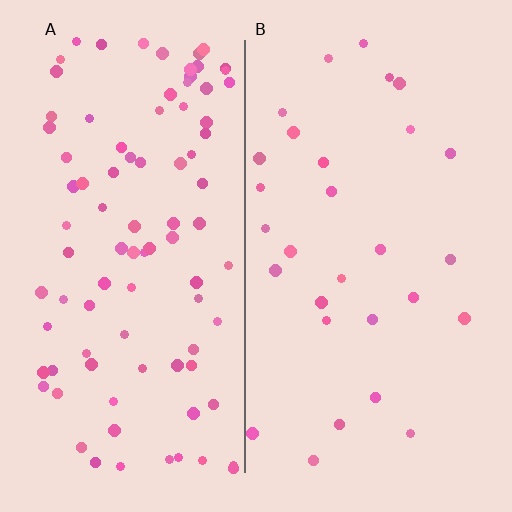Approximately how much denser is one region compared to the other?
Approximately 3.1× — region A over region B.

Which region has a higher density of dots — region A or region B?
A (the left).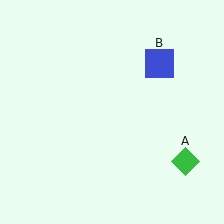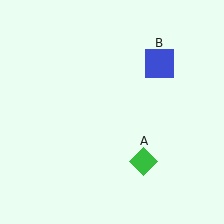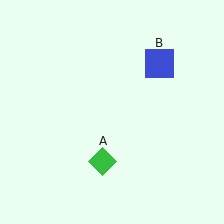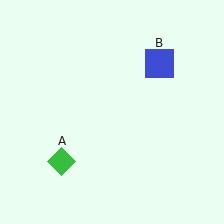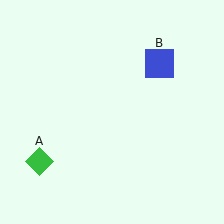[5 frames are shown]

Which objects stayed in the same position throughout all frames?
Blue square (object B) remained stationary.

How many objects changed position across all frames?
1 object changed position: green diamond (object A).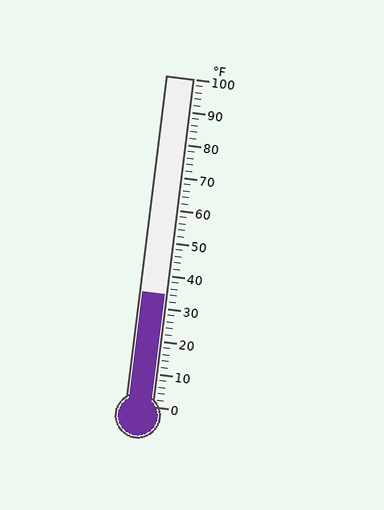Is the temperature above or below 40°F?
The temperature is below 40°F.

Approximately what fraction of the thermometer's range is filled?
The thermometer is filled to approximately 35% of its range.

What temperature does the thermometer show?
The thermometer shows approximately 34°F.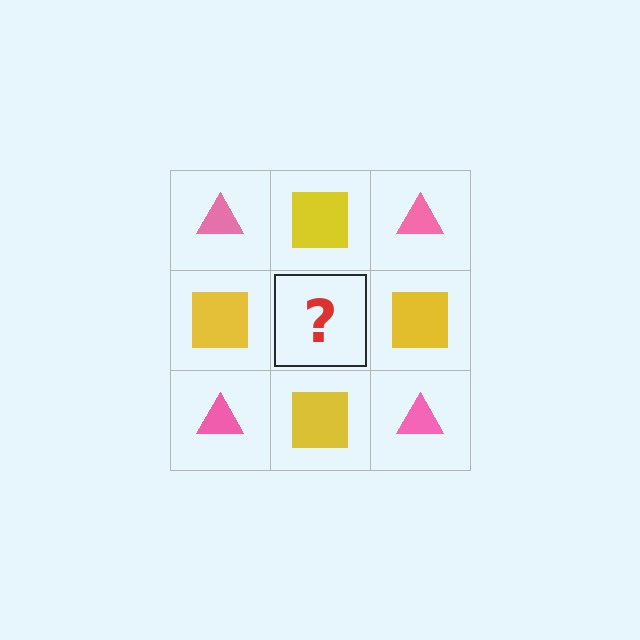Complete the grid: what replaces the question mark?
The question mark should be replaced with a pink triangle.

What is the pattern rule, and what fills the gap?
The rule is that it alternates pink triangle and yellow square in a checkerboard pattern. The gap should be filled with a pink triangle.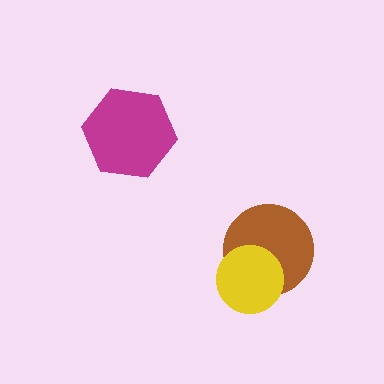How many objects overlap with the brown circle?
1 object overlaps with the brown circle.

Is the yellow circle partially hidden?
No, no other shape covers it.